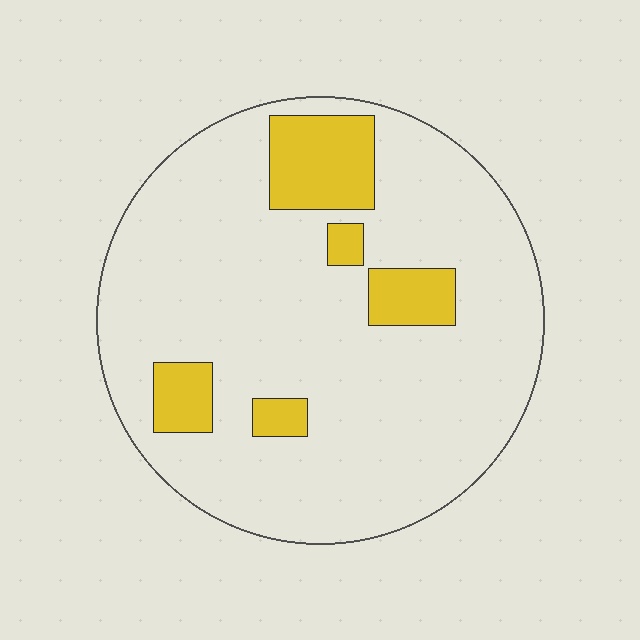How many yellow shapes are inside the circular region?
5.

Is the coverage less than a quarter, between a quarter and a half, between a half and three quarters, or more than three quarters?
Less than a quarter.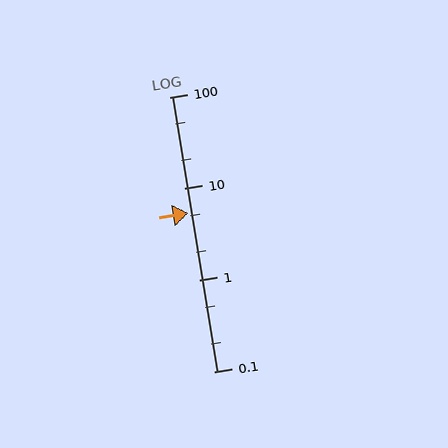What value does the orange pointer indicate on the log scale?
The pointer indicates approximately 5.4.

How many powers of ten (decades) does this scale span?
The scale spans 3 decades, from 0.1 to 100.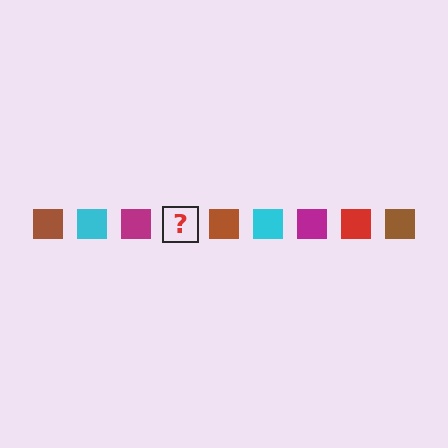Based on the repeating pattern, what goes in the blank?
The blank should be a red square.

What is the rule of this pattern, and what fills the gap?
The rule is that the pattern cycles through brown, cyan, magenta, red squares. The gap should be filled with a red square.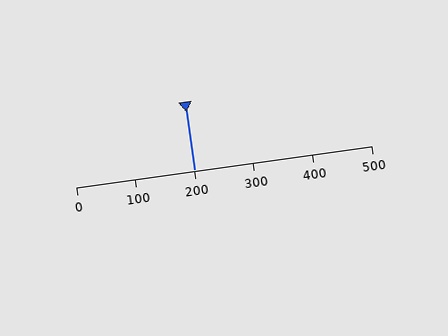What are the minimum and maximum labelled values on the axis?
The axis runs from 0 to 500.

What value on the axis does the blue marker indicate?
The marker indicates approximately 200.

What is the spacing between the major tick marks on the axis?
The major ticks are spaced 100 apart.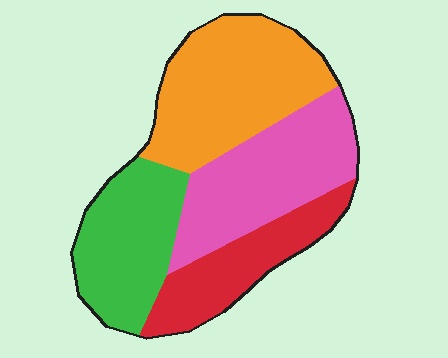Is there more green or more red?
Green.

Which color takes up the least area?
Red, at roughly 20%.